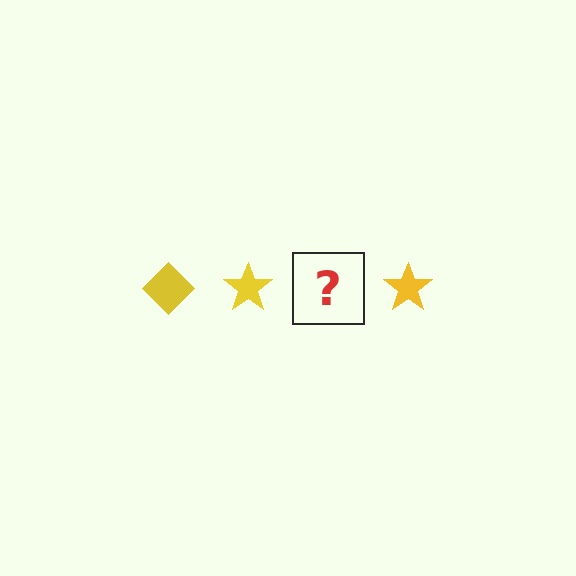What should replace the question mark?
The question mark should be replaced with a yellow diamond.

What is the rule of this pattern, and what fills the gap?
The rule is that the pattern cycles through diamond, star shapes in yellow. The gap should be filled with a yellow diamond.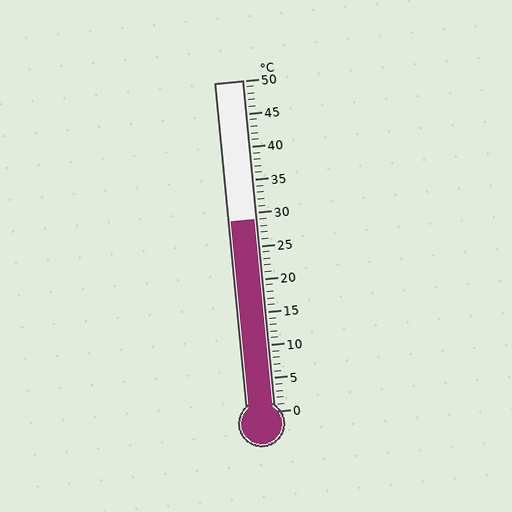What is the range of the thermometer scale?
The thermometer scale ranges from 0°C to 50°C.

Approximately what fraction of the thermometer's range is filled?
The thermometer is filled to approximately 60% of its range.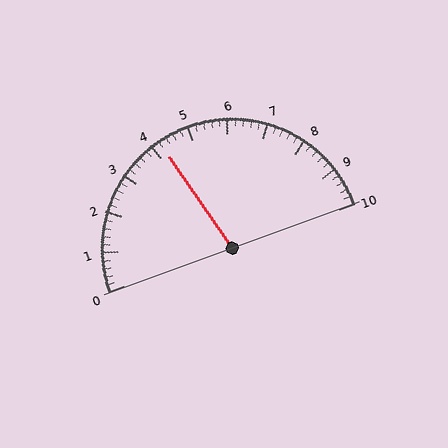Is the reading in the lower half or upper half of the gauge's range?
The reading is in the lower half of the range (0 to 10).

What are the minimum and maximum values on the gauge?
The gauge ranges from 0 to 10.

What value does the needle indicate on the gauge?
The needle indicates approximately 4.2.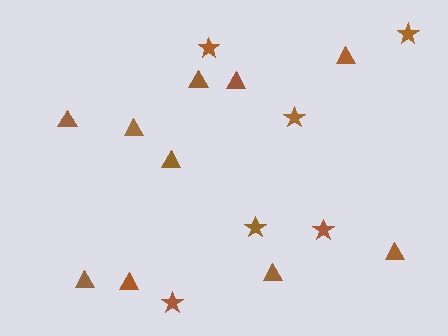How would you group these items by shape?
There are 2 groups: one group of stars (6) and one group of triangles (10).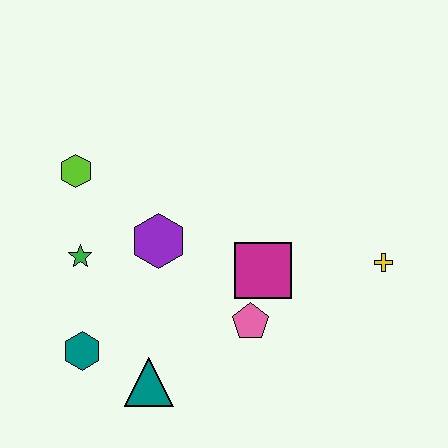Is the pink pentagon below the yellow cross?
Yes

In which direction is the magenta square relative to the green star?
The magenta square is to the right of the green star.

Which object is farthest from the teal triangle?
The yellow cross is farthest from the teal triangle.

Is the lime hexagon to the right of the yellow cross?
No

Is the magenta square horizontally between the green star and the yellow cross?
Yes